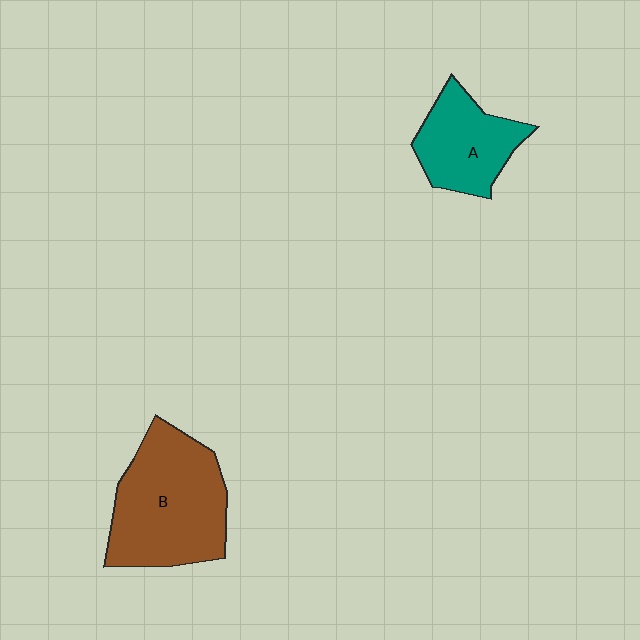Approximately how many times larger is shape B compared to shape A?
Approximately 1.7 times.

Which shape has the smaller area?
Shape A (teal).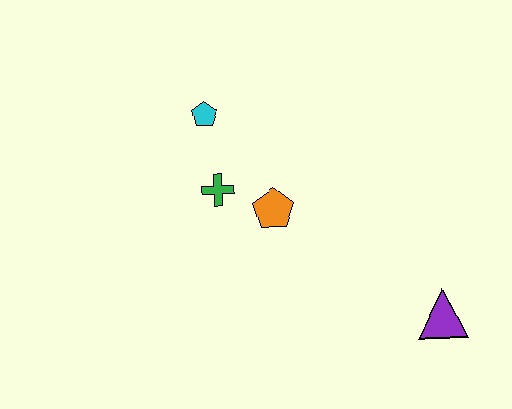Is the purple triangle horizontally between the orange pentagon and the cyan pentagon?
No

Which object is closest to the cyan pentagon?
The green cross is closest to the cyan pentagon.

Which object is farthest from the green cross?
The purple triangle is farthest from the green cross.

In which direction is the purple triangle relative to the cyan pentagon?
The purple triangle is to the right of the cyan pentagon.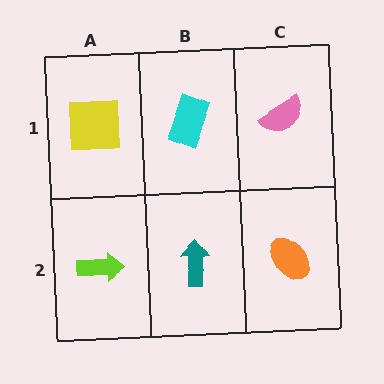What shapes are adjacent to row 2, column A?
A yellow square (row 1, column A), a teal arrow (row 2, column B).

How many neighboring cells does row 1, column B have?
3.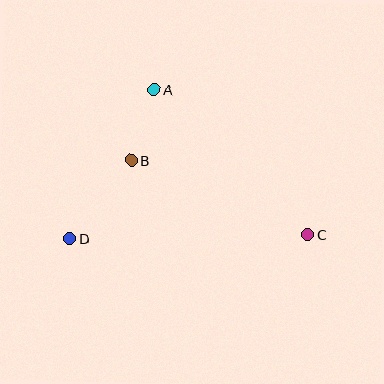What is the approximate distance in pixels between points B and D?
The distance between B and D is approximately 100 pixels.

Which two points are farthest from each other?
Points C and D are farthest from each other.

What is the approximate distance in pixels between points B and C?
The distance between B and C is approximately 192 pixels.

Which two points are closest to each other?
Points A and B are closest to each other.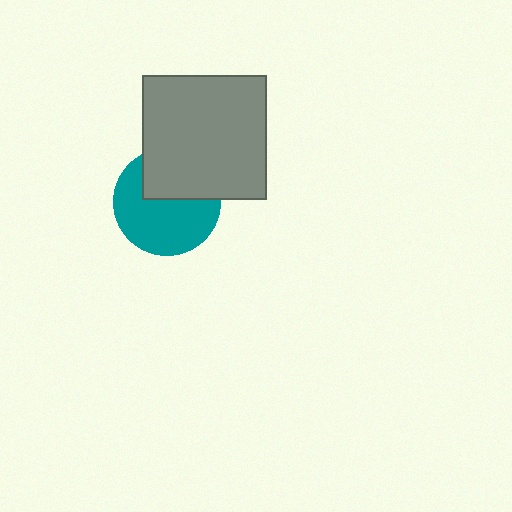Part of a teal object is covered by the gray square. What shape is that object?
It is a circle.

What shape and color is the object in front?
The object in front is a gray square.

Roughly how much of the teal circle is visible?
About half of it is visible (roughly 63%).